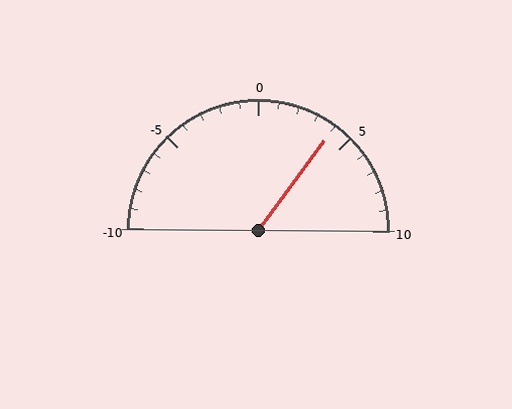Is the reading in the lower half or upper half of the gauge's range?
The reading is in the upper half of the range (-10 to 10).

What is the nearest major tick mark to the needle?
The nearest major tick mark is 5.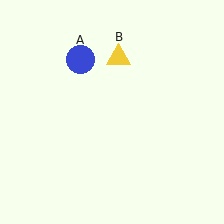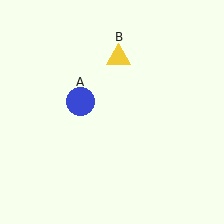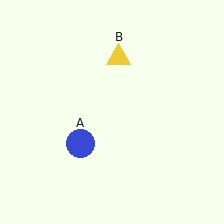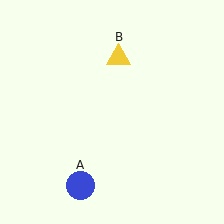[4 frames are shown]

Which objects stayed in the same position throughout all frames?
Yellow triangle (object B) remained stationary.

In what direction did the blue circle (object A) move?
The blue circle (object A) moved down.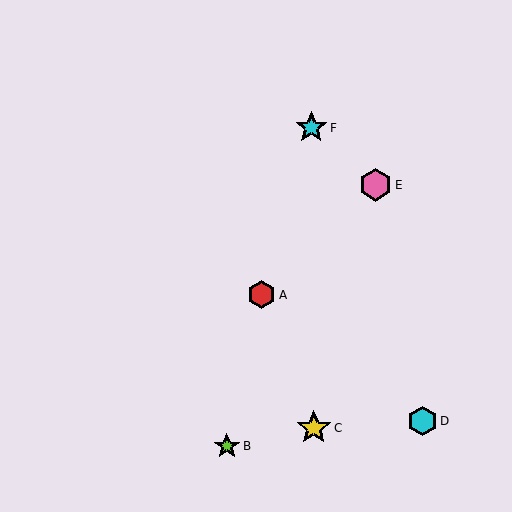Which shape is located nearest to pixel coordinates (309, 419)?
The yellow star (labeled C) at (314, 428) is nearest to that location.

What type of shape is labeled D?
Shape D is a cyan hexagon.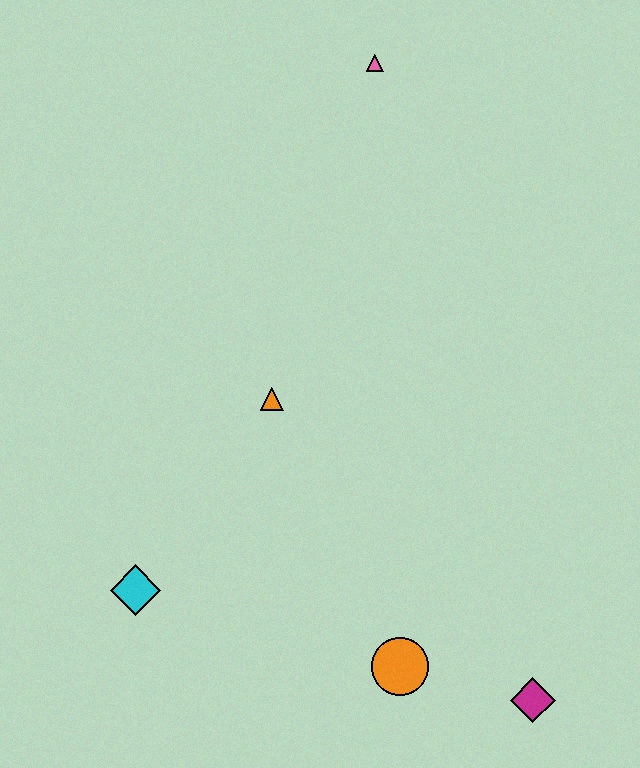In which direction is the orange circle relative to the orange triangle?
The orange circle is below the orange triangle.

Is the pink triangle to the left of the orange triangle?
No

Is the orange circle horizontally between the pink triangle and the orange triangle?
No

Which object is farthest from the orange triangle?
The magenta diamond is farthest from the orange triangle.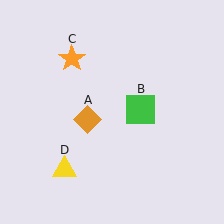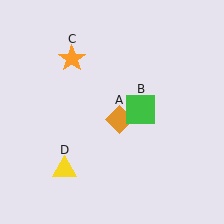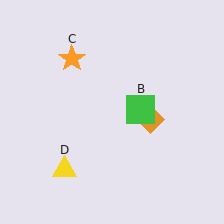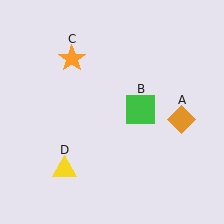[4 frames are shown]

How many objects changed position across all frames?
1 object changed position: orange diamond (object A).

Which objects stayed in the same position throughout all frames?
Green square (object B) and orange star (object C) and yellow triangle (object D) remained stationary.